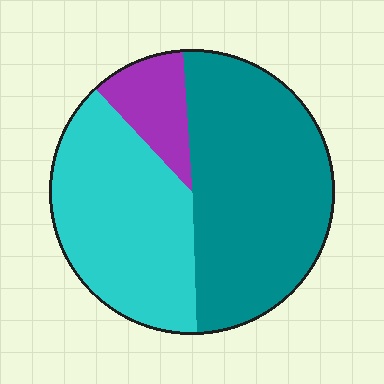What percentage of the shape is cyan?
Cyan takes up between a quarter and a half of the shape.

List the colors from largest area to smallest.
From largest to smallest: teal, cyan, purple.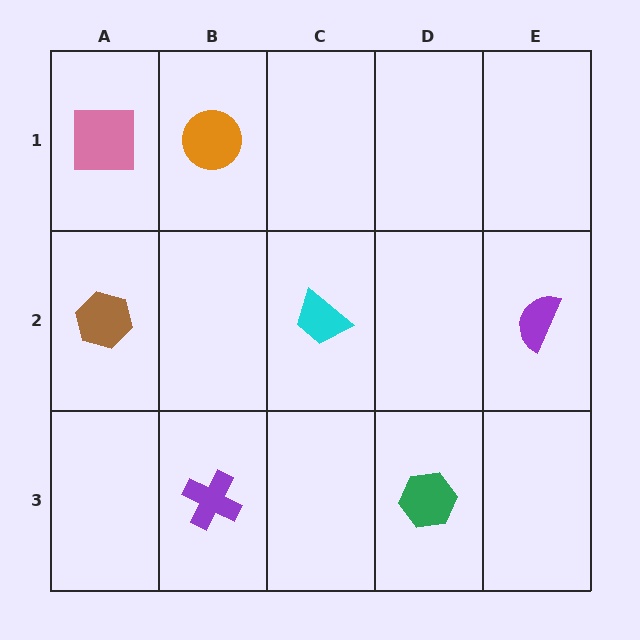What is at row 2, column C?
A cyan trapezoid.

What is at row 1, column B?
An orange circle.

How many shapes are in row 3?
2 shapes.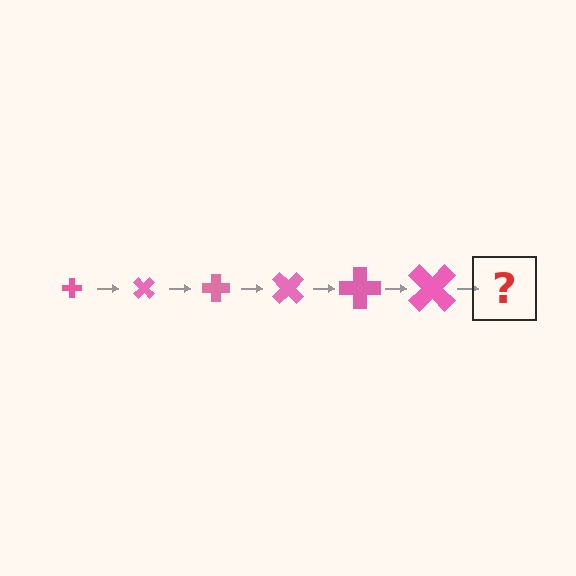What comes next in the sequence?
The next element should be a cross, larger than the previous one and rotated 270 degrees from the start.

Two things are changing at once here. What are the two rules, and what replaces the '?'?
The two rules are that the cross grows larger each step and it rotates 45 degrees each step. The '?' should be a cross, larger than the previous one and rotated 270 degrees from the start.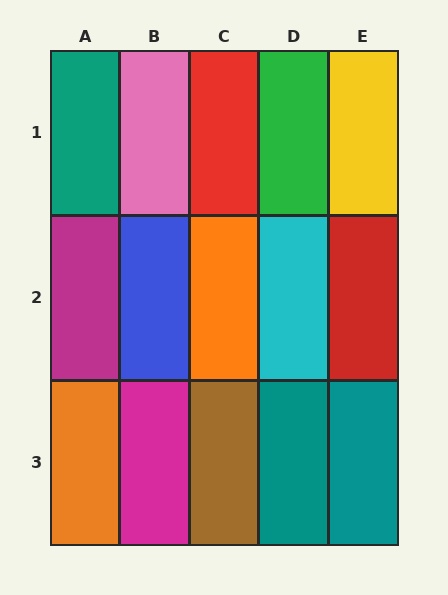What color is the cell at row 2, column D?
Cyan.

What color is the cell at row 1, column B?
Pink.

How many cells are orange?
2 cells are orange.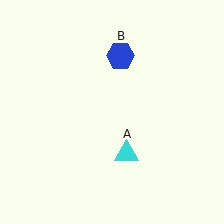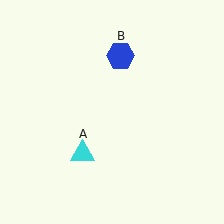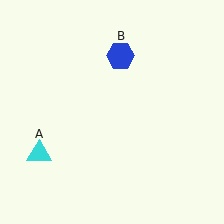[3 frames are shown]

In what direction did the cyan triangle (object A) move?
The cyan triangle (object A) moved left.